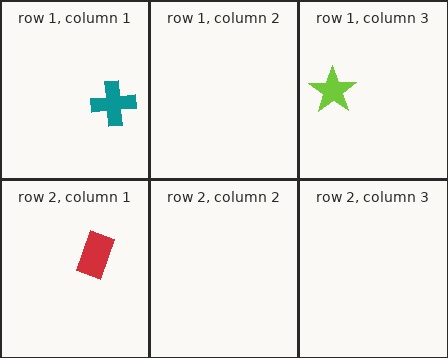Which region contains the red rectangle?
The row 2, column 1 region.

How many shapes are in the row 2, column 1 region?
1.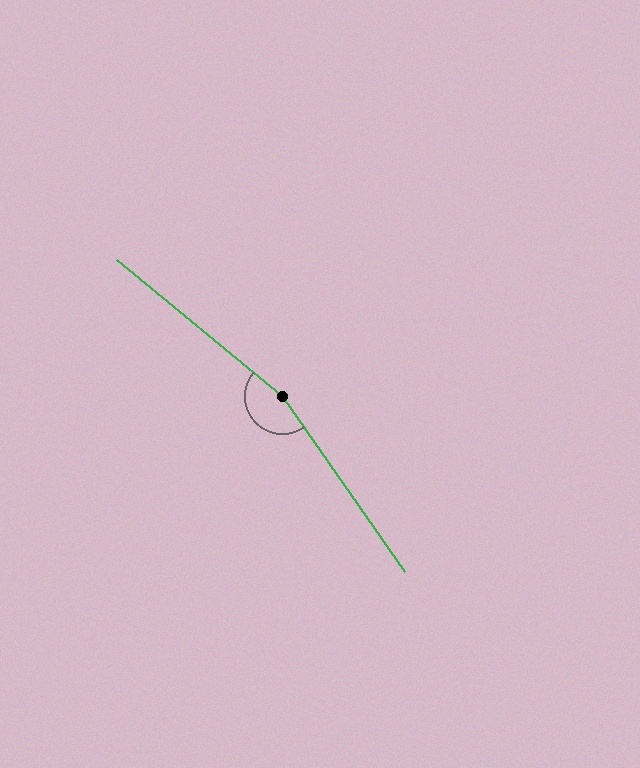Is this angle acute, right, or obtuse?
It is obtuse.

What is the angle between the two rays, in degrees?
Approximately 164 degrees.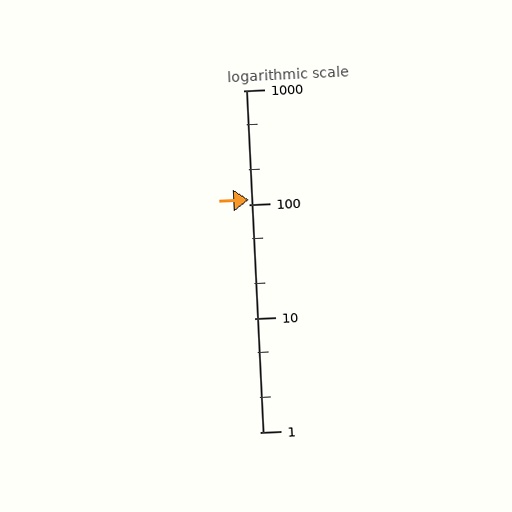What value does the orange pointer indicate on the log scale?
The pointer indicates approximately 110.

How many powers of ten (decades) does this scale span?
The scale spans 3 decades, from 1 to 1000.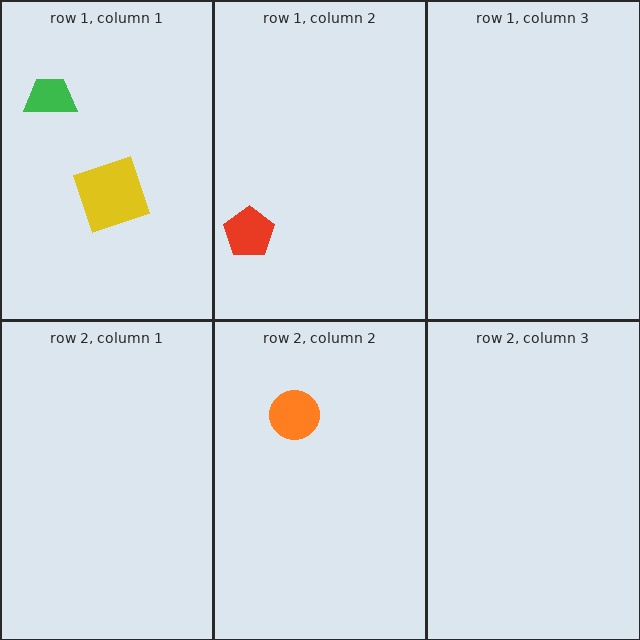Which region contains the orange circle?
The row 2, column 2 region.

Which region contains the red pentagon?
The row 1, column 2 region.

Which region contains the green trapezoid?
The row 1, column 1 region.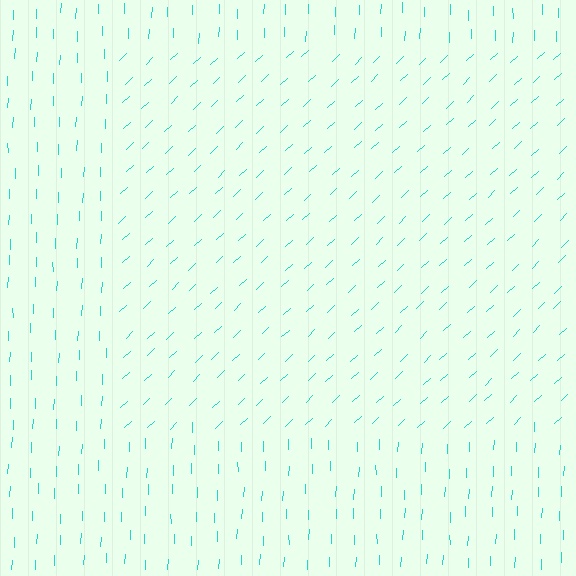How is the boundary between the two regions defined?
The boundary is defined purely by a change in line orientation (approximately 45 degrees difference). All lines are the same color and thickness.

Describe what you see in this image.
The image is filled with small cyan line segments. A rectangle region in the image has lines oriented differently from the surrounding lines, creating a visible texture boundary.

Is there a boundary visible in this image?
Yes, there is a texture boundary formed by a change in line orientation.